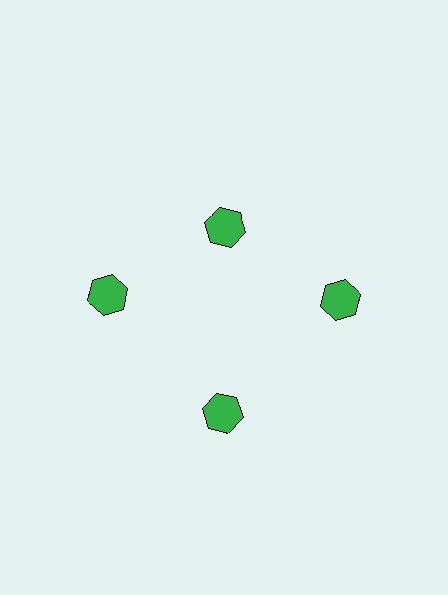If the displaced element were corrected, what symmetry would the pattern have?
It would have 4-fold rotational symmetry — the pattern would map onto itself every 90 degrees.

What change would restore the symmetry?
The symmetry would be restored by moving it outward, back onto the ring so that all 4 hexagons sit at equal angles and equal distance from the center.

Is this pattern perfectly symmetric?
No. The 4 green hexagons are arranged in a ring, but one element near the 12 o'clock position is pulled inward toward the center, breaking the 4-fold rotational symmetry.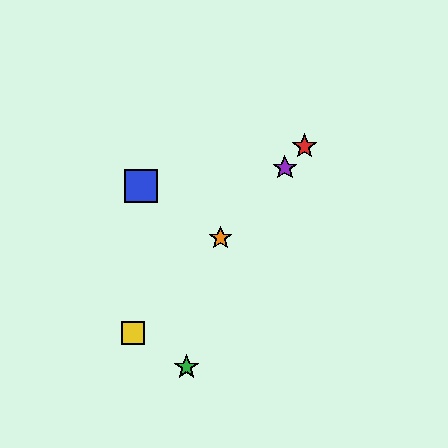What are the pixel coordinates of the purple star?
The purple star is at (285, 168).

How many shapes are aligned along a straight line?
4 shapes (the red star, the yellow square, the purple star, the orange star) are aligned along a straight line.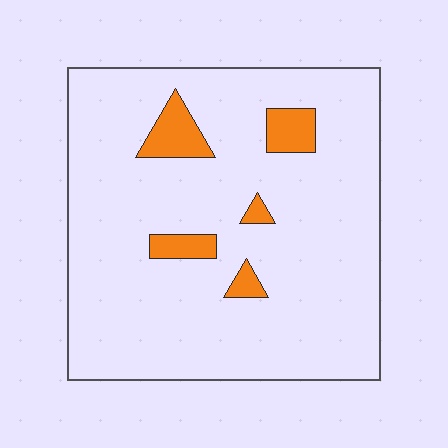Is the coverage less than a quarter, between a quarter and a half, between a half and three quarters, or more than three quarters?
Less than a quarter.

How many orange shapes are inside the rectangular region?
5.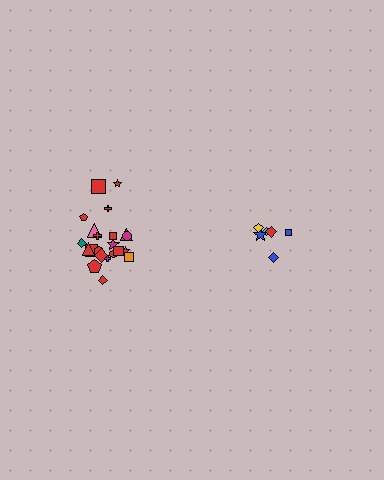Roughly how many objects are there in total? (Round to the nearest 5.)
Roughly 30 objects in total.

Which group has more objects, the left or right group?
The left group.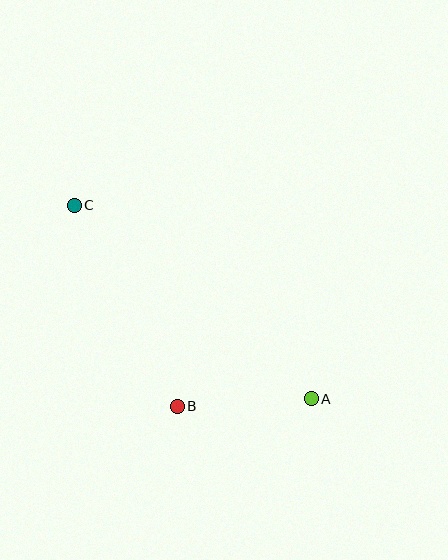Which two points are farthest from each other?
Points A and C are farthest from each other.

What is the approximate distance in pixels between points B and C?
The distance between B and C is approximately 225 pixels.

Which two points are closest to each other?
Points A and B are closest to each other.